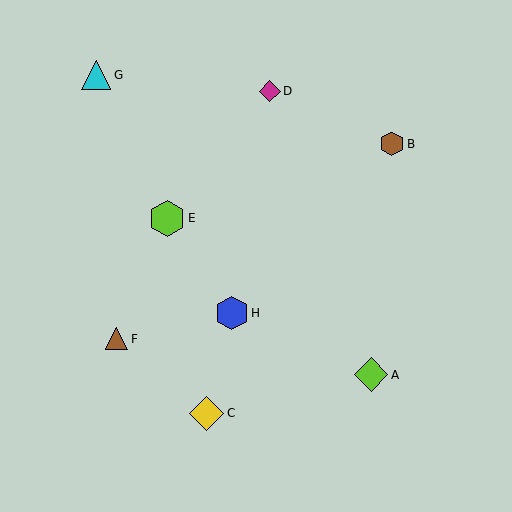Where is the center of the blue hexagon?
The center of the blue hexagon is at (232, 313).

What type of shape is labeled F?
Shape F is a brown triangle.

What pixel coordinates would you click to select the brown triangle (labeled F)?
Click at (117, 339) to select the brown triangle F.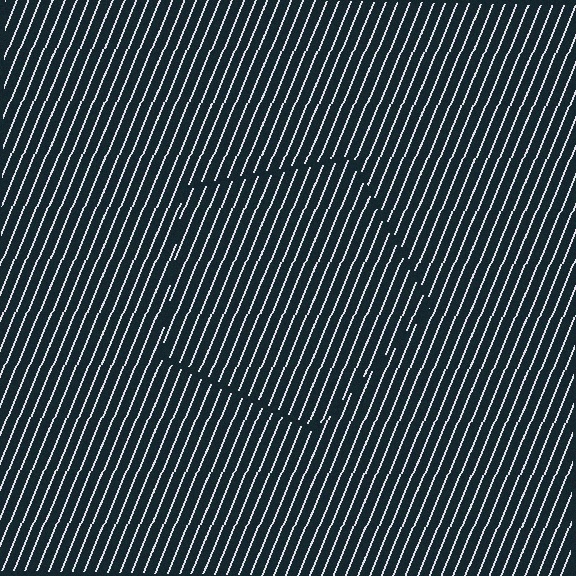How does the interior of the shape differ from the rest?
The interior of the shape contains the same grating, shifted by half a period — the contour is defined by the phase discontinuity where line-ends from the inner and outer gratings abut.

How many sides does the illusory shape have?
5 sides — the line-ends trace a pentagon.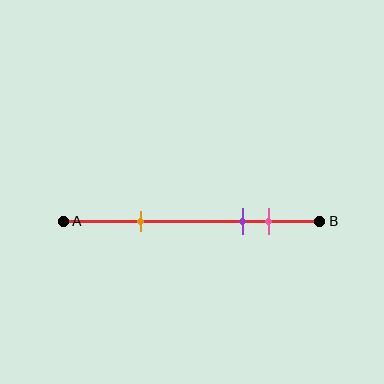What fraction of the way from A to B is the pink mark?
The pink mark is approximately 80% (0.8) of the way from A to B.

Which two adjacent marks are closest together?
The purple and pink marks are the closest adjacent pair.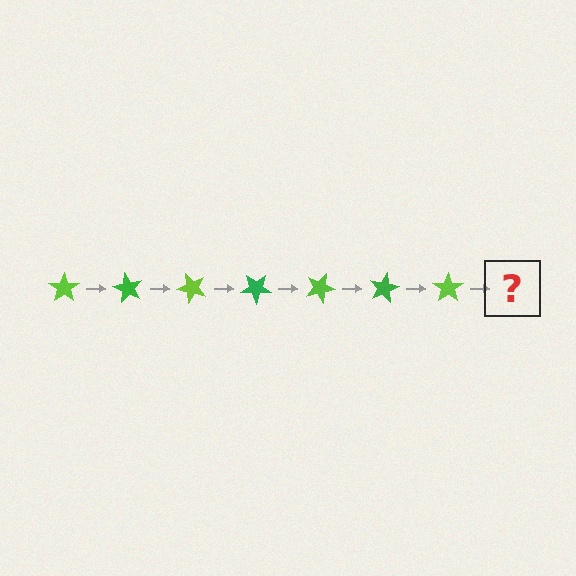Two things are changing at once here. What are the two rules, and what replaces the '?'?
The two rules are that it rotates 60 degrees each step and the color cycles through lime and green. The '?' should be a green star, rotated 420 degrees from the start.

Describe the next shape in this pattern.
It should be a green star, rotated 420 degrees from the start.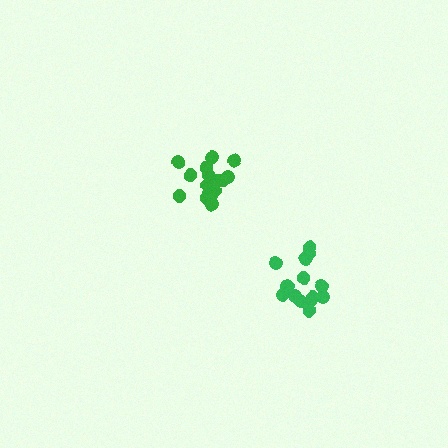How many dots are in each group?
Group 1: 15 dots, Group 2: 20 dots (35 total).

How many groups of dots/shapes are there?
There are 2 groups.